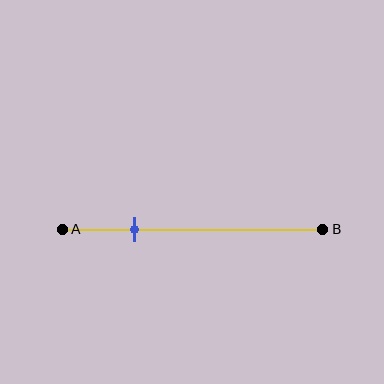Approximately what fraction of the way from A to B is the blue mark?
The blue mark is approximately 30% of the way from A to B.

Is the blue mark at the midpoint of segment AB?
No, the mark is at about 30% from A, not at the 50% midpoint.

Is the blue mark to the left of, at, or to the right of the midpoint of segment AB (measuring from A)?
The blue mark is to the left of the midpoint of segment AB.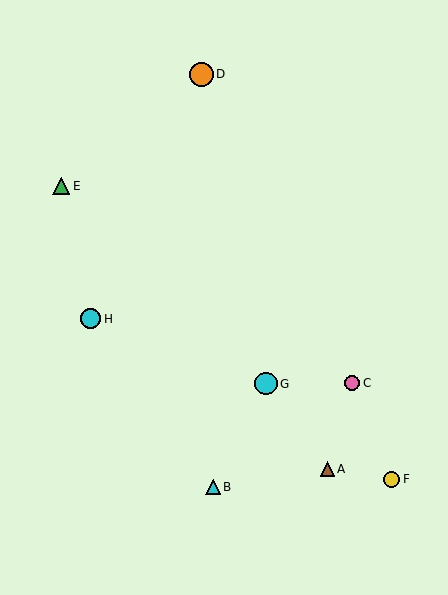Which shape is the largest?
The orange circle (labeled D) is the largest.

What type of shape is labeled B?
Shape B is a cyan triangle.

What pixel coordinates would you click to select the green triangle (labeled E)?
Click at (61, 186) to select the green triangle E.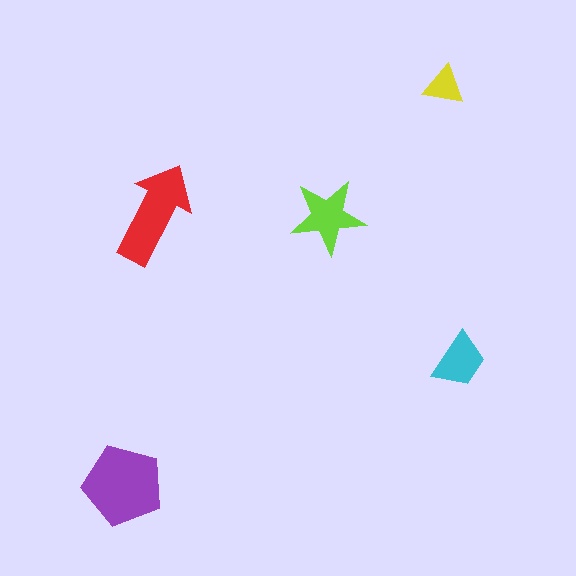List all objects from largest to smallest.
The purple pentagon, the red arrow, the lime star, the cyan trapezoid, the yellow triangle.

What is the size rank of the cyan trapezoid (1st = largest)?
4th.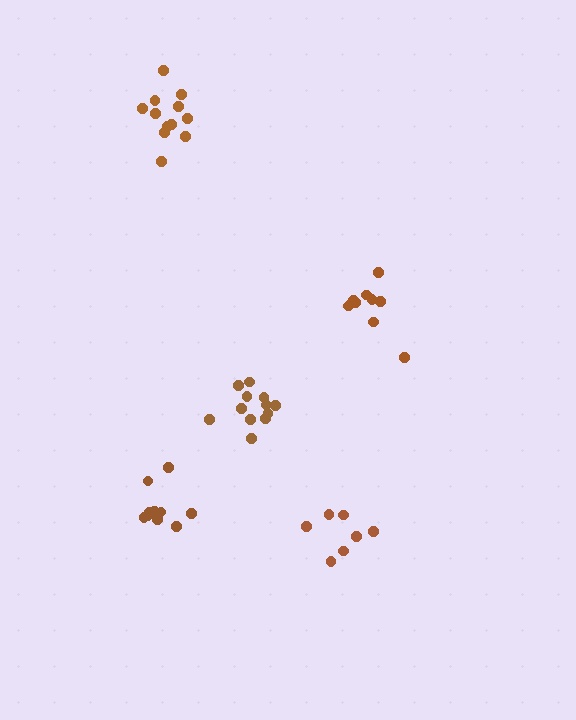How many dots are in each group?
Group 1: 12 dots, Group 2: 7 dots, Group 3: 10 dots, Group 4: 12 dots, Group 5: 10 dots (51 total).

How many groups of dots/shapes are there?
There are 5 groups.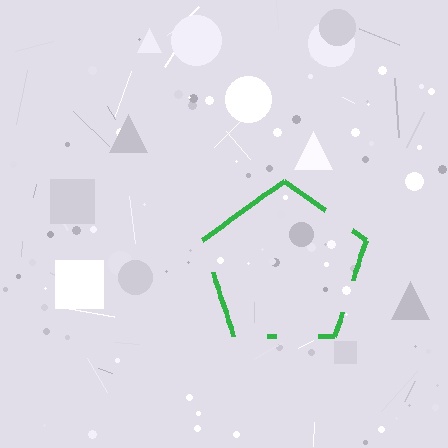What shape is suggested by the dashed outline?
The dashed outline suggests a pentagon.